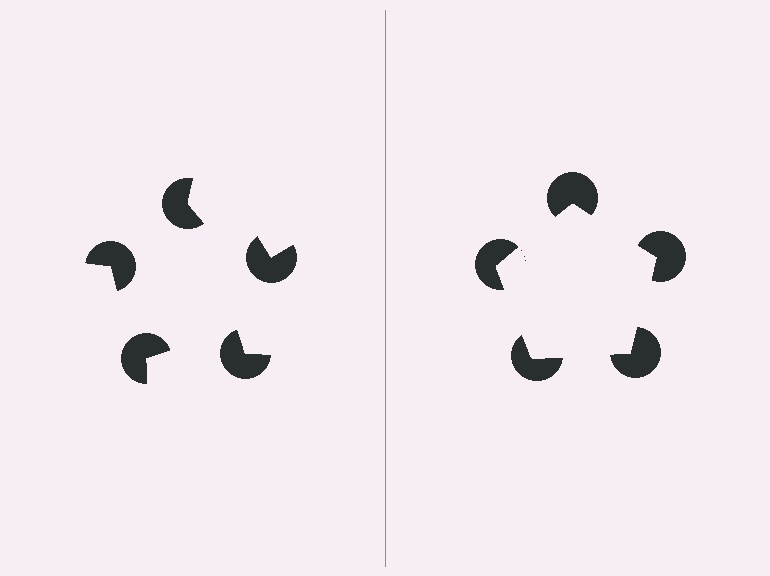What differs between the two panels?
The pac-man discs are positioned identically on both sides; only the wedge orientations differ. On the right they align to a pentagon; on the left they are misaligned.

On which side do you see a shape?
An illusory pentagon appears on the right side. On the left side the wedge cuts are rotated, so no coherent shape forms.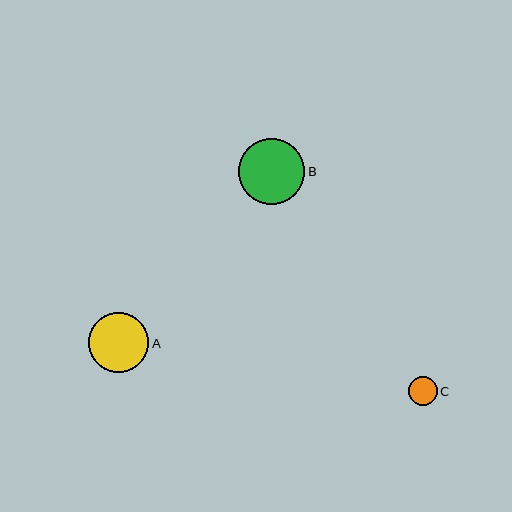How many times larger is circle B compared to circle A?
Circle B is approximately 1.1 times the size of circle A.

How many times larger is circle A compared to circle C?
Circle A is approximately 2.1 times the size of circle C.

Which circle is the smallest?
Circle C is the smallest with a size of approximately 29 pixels.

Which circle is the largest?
Circle B is the largest with a size of approximately 67 pixels.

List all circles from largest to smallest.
From largest to smallest: B, A, C.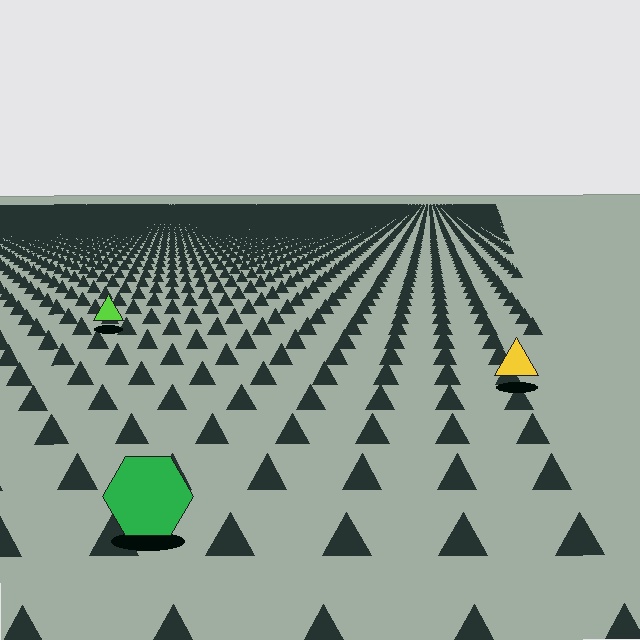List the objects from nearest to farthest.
From nearest to farthest: the green hexagon, the yellow triangle, the lime triangle.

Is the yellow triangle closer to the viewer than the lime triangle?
Yes. The yellow triangle is closer — you can tell from the texture gradient: the ground texture is coarser near it.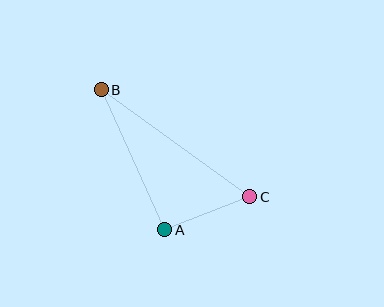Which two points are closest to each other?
Points A and C are closest to each other.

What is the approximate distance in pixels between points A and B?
The distance between A and B is approximately 154 pixels.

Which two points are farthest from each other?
Points B and C are farthest from each other.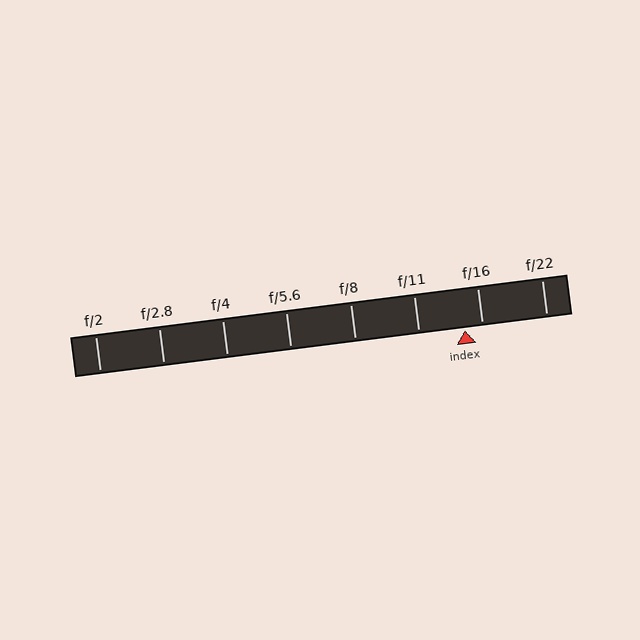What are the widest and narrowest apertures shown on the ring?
The widest aperture shown is f/2 and the narrowest is f/22.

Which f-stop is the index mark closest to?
The index mark is closest to f/16.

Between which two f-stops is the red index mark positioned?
The index mark is between f/11 and f/16.